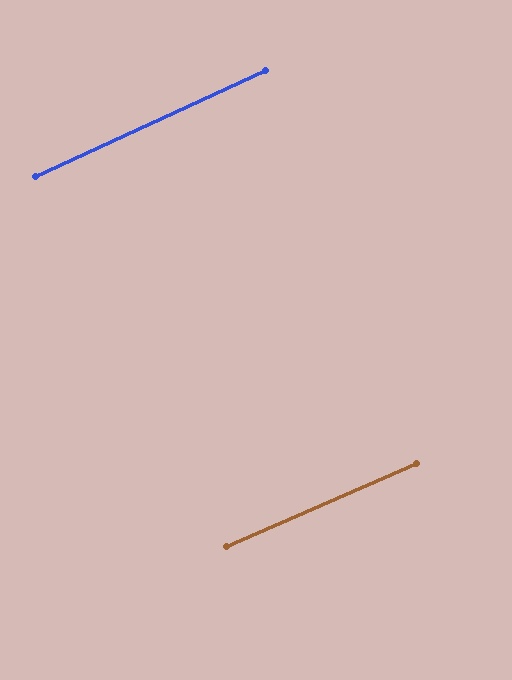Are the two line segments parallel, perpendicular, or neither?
Parallel — their directions differ by only 1.4°.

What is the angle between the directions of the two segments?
Approximately 1 degree.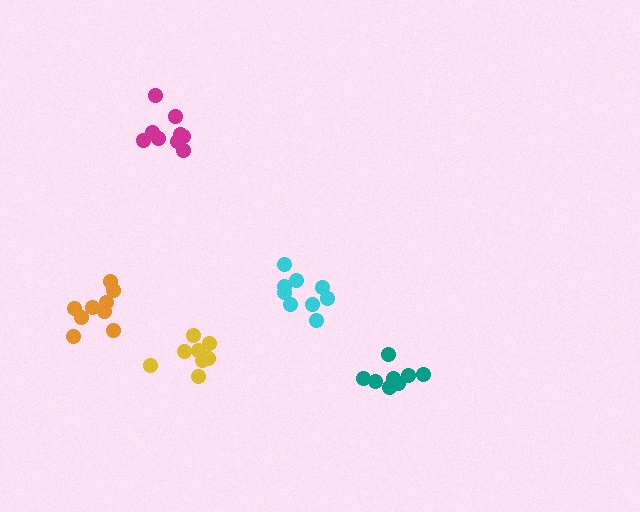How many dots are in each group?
Group 1: 9 dots, Group 2: 9 dots, Group 3: 8 dots, Group 4: 8 dots, Group 5: 9 dots (43 total).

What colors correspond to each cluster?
The clusters are colored: magenta, orange, teal, yellow, cyan.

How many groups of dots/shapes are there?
There are 5 groups.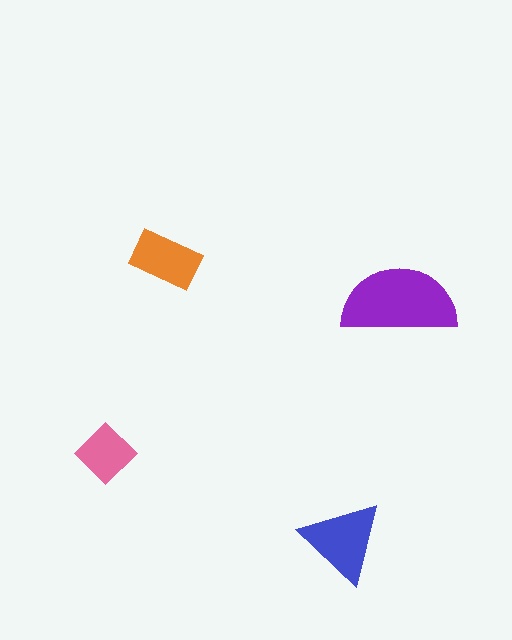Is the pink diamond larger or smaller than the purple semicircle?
Smaller.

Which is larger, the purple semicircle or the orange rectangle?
The purple semicircle.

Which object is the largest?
The purple semicircle.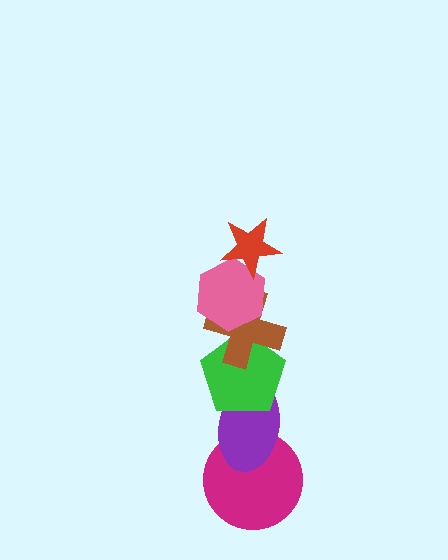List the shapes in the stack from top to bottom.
From top to bottom: the red star, the pink hexagon, the brown cross, the green pentagon, the purple ellipse, the magenta circle.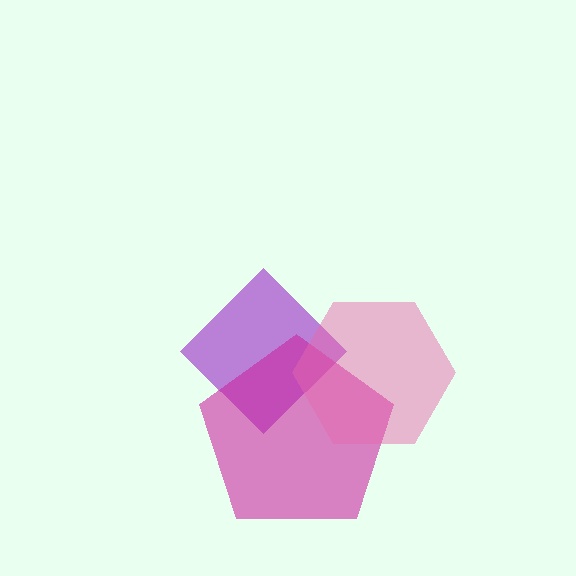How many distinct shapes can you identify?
There are 3 distinct shapes: a purple diamond, a magenta pentagon, a pink hexagon.